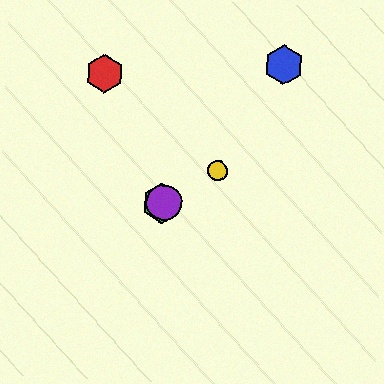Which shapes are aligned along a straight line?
The green hexagon, the yellow circle, the purple circle are aligned along a straight line.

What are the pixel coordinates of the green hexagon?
The green hexagon is at (162, 203).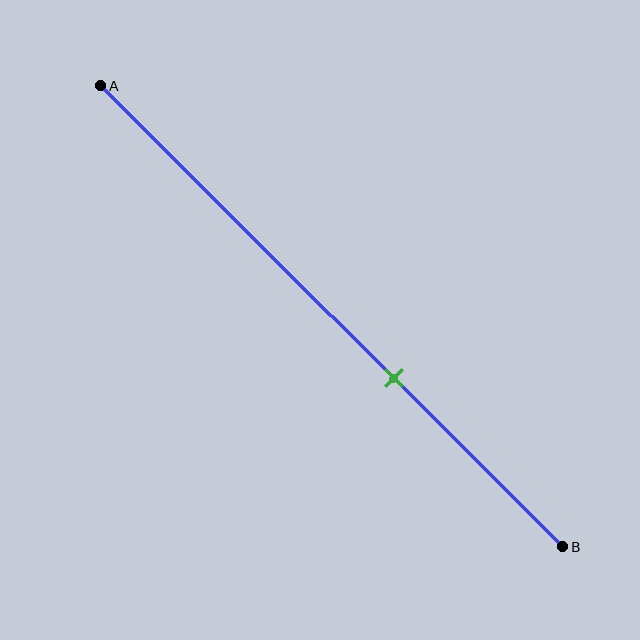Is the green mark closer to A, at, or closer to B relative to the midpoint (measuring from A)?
The green mark is closer to point B than the midpoint of segment AB.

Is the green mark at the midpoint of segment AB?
No, the mark is at about 65% from A, not at the 50% midpoint.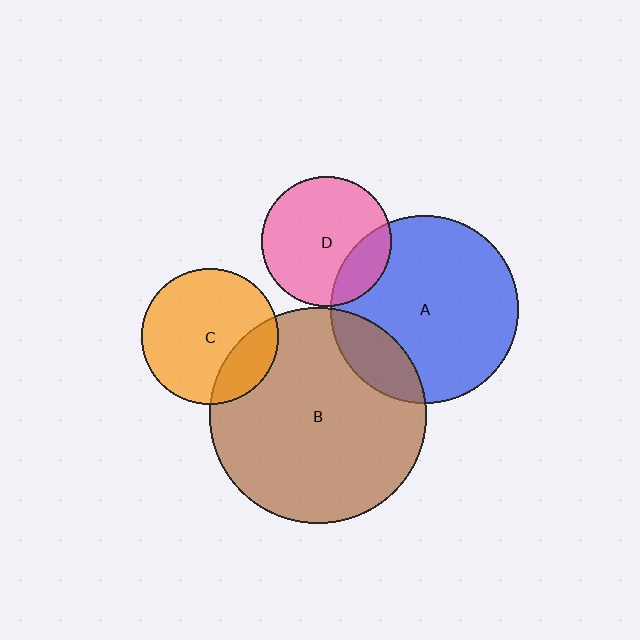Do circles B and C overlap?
Yes.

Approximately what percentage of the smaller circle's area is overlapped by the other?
Approximately 25%.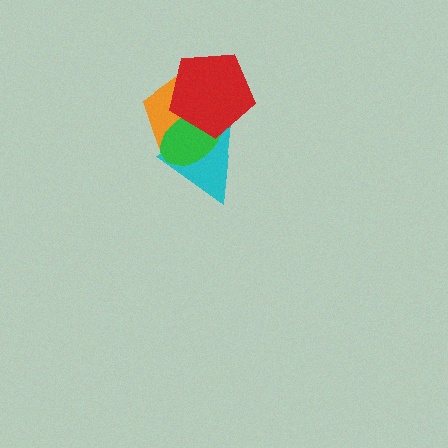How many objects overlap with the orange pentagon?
3 objects overlap with the orange pentagon.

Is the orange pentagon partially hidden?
Yes, it is partially covered by another shape.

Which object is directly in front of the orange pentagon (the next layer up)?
The green ellipse is directly in front of the orange pentagon.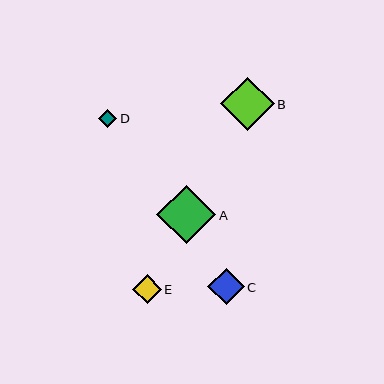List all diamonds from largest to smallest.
From largest to smallest: A, B, C, E, D.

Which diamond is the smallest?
Diamond D is the smallest with a size of approximately 18 pixels.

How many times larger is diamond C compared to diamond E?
Diamond C is approximately 1.3 times the size of diamond E.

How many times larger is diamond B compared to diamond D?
Diamond B is approximately 3.0 times the size of diamond D.